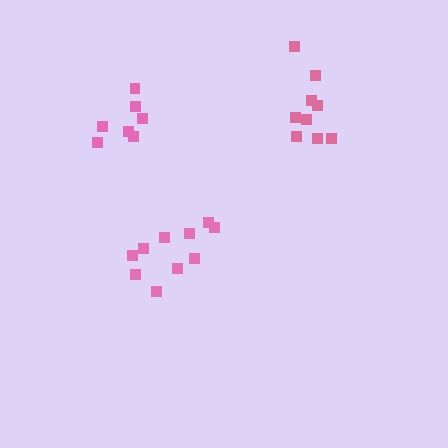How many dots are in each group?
Group 1: 9 dots, Group 2: 7 dots, Group 3: 10 dots (26 total).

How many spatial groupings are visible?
There are 3 spatial groupings.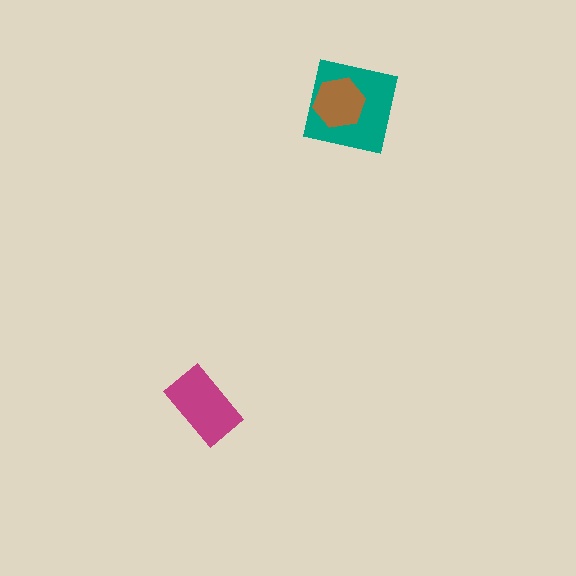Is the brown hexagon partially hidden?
No, no other shape covers it.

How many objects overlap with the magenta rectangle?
0 objects overlap with the magenta rectangle.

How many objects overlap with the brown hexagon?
1 object overlaps with the brown hexagon.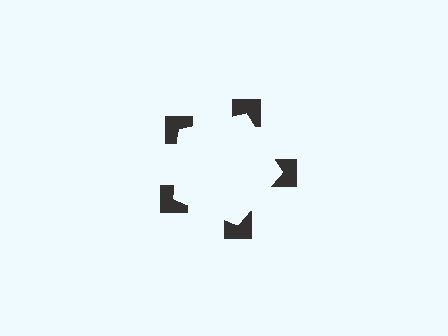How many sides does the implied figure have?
5 sides.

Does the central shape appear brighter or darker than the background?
It typically appears slightly brighter than the background, even though no actual brightness change is drawn.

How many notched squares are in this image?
There are 5 — one at each vertex of the illusory pentagon.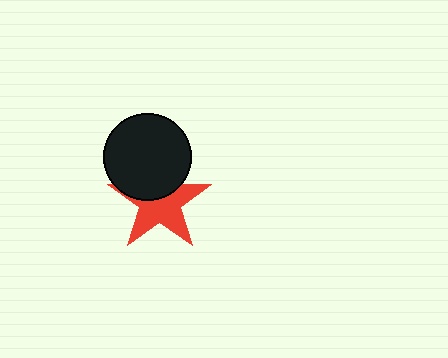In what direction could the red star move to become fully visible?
The red star could move down. That would shift it out from behind the black circle entirely.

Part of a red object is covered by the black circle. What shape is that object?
It is a star.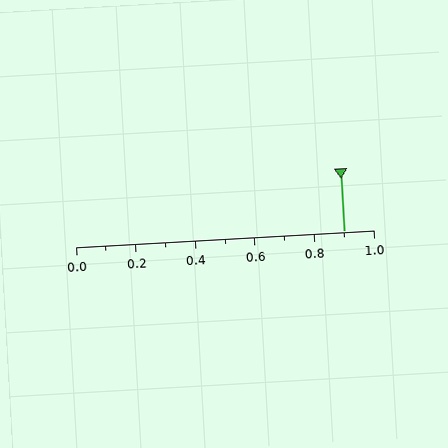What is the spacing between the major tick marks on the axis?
The major ticks are spaced 0.2 apart.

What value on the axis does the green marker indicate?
The marker indicates approximately 0.9.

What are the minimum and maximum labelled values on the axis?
The axis runs from 0.0 to 1.0.